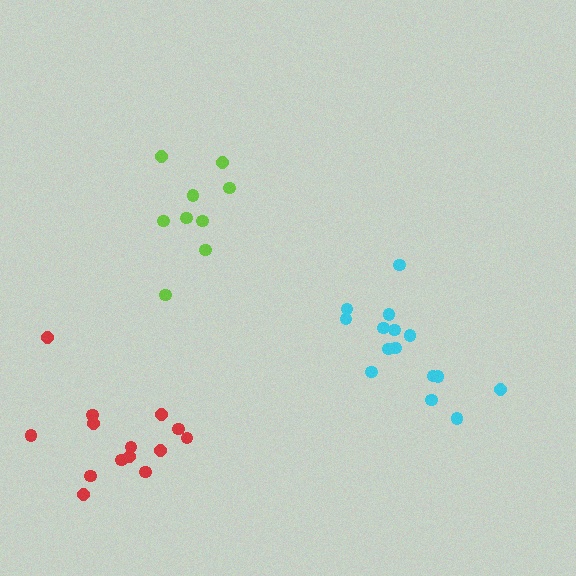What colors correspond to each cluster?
The clusters are colored: lime, cyan, red.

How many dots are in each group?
Group 1: 9 dots, Group 2: 15 dots, Group 3: 14 dots (38 total).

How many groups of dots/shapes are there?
There are 3 groups.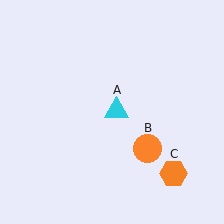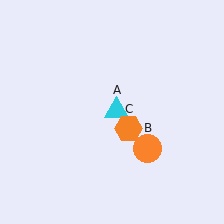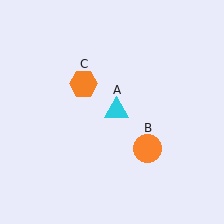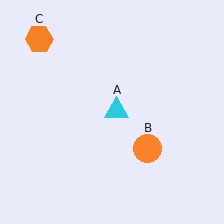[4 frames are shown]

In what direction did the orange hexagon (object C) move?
The orange hexagon (object C) moved up and to the left.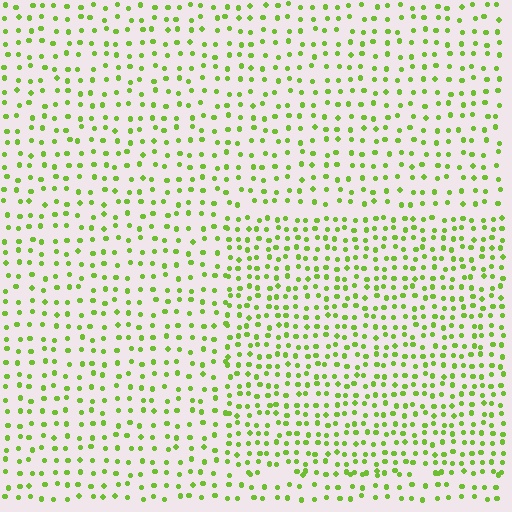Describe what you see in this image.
The image contains small lime elements arranged at two different densities. A rectangle-shaped region is visible where the elements are more densely packed than the surrounding area.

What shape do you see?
I see a rectangle.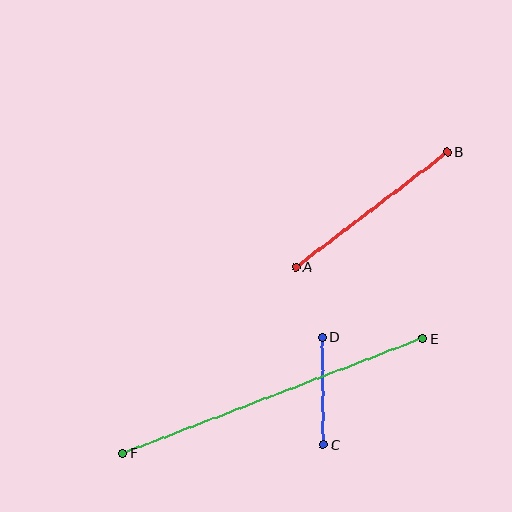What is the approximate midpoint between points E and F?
The midpoint is at approximately (273, 396) pixels.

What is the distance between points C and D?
The distance is approximately 108 pixels.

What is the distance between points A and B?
The distance is approximately 190 pixels.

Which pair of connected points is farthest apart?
Points E and F are farthest apart.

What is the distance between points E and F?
The distance is approximately 321 pixels.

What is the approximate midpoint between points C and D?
The midpoint is at approximately (323, 391) pixels.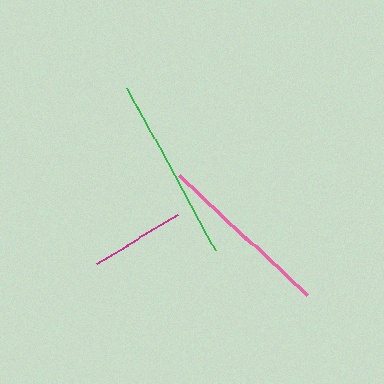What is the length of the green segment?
The green segment is approximately 185 pixels long.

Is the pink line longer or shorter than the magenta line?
The pink line is longer than the magenta line.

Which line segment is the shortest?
The magenta line is the shortest at approximately 96 pixels.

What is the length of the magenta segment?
The magenta segment is approximately 96 pixels long.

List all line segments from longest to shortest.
From longest to shortest: green, pink, magenta.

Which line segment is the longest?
The green line is the longest at approximately 185 pixels.